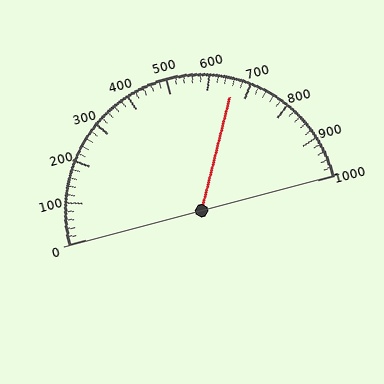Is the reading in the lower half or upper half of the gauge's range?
The reading is in the upper half of the range (0 to 1000).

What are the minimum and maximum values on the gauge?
The gauge ranges from 0 to 1000.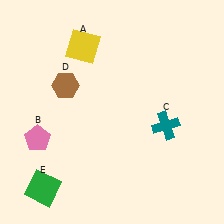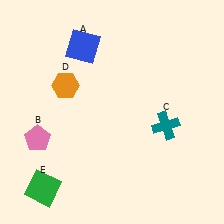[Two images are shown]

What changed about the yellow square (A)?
In Image 1, A is yellow. In Image 2, it changed to blue.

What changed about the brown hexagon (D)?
In Image 1, D is brown. In Image 2, it changed to orange.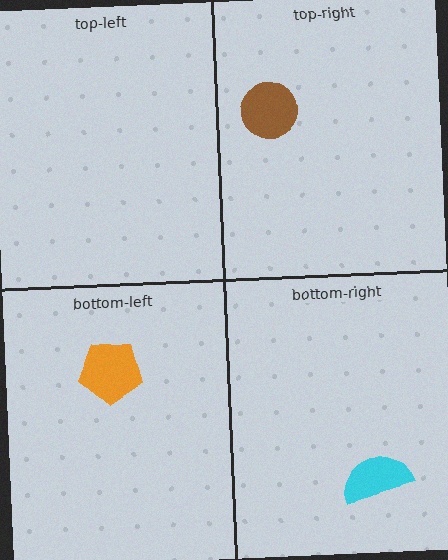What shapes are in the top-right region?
The brown circle.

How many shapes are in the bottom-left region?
1.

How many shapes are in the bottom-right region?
1.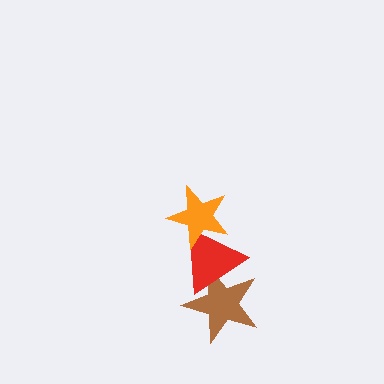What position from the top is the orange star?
The orange star is 1st from the top.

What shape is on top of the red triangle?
The orange star is on top of the red triangle.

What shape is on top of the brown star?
The red triangle is on top of the brown star.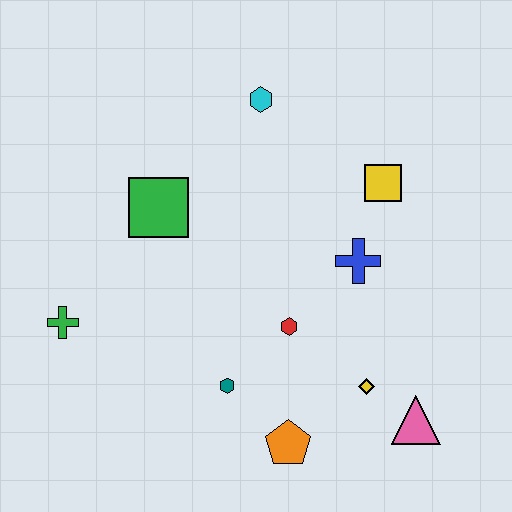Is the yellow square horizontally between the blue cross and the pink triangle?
Yes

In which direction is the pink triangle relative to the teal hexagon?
The pink triangle is to the right of the teal hexagon.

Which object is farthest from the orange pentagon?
The cyan hexagon is farthest from the orange pentagon.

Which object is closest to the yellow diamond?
The pink triangle is closest to the yellow diamond.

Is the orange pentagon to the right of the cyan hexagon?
Yes